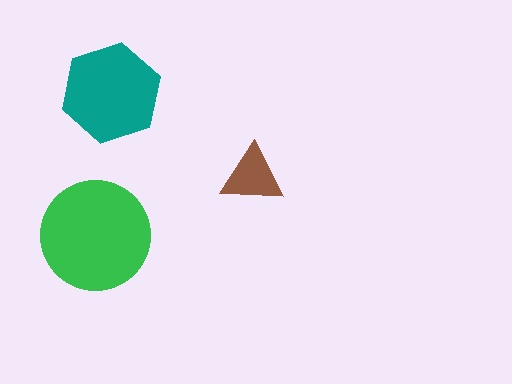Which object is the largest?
The green circle.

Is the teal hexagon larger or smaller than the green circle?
Smaller.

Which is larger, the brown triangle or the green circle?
The green circle.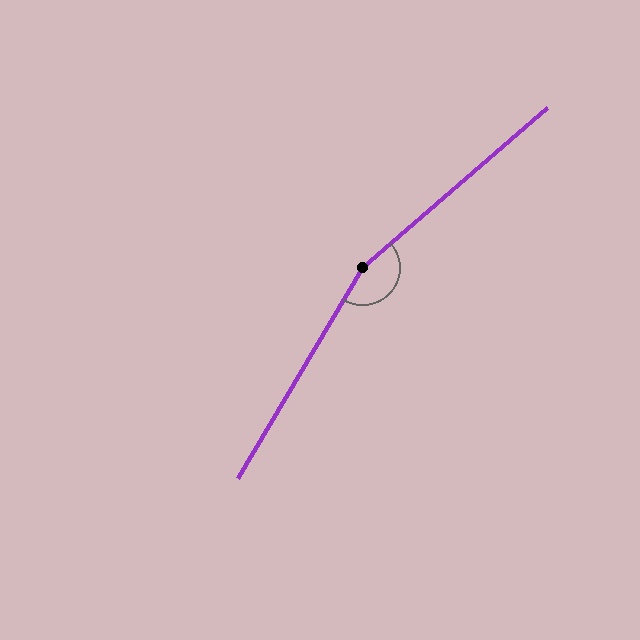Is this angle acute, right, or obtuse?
It is obtuse.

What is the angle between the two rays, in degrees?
Approximately 162 degrees.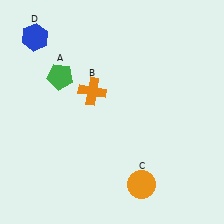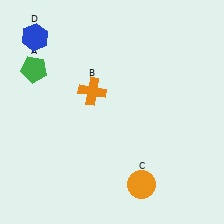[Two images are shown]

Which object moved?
The green pentagon (A) moved left.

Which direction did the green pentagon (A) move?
The green pentagon (A) moved left.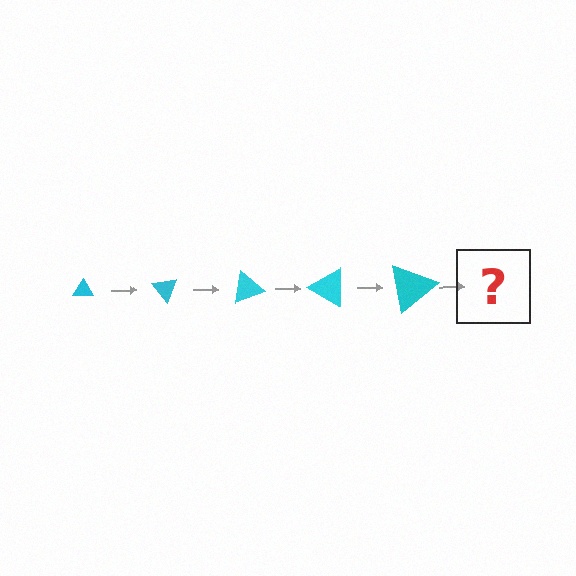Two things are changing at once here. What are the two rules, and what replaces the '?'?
The two rules are that the triangle grows larger each step and it rotates 50 degrees each step. The '?' should be a triangle, larger than the previous one and rotated 250 degrees from the start.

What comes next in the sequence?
The next element should be a triangle, larger than the previous one and rotated 250 degrees from the start.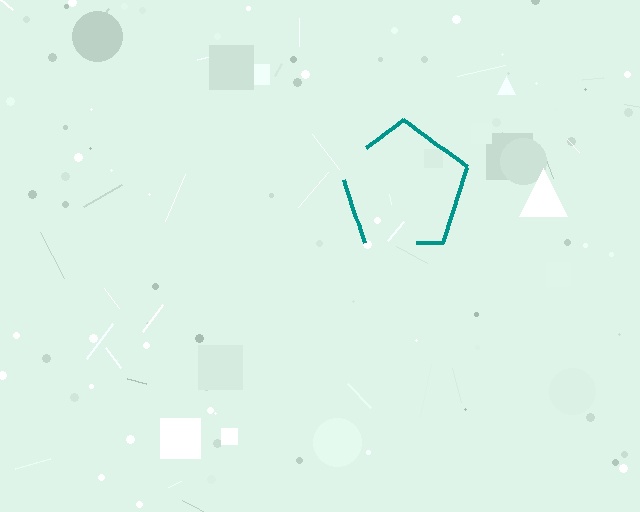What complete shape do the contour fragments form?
The contour fragments form a pentagon.